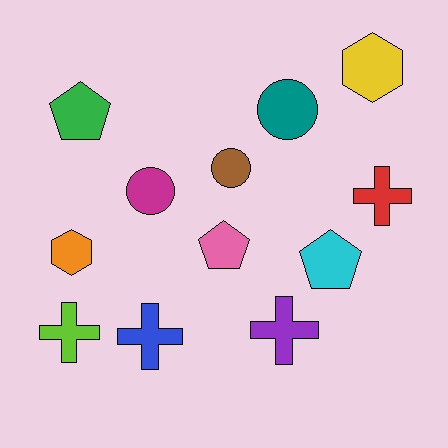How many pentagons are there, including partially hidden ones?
There are 3 pentagons.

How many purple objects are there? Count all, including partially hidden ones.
There is 1 purple object.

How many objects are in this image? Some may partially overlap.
There are 12 objects.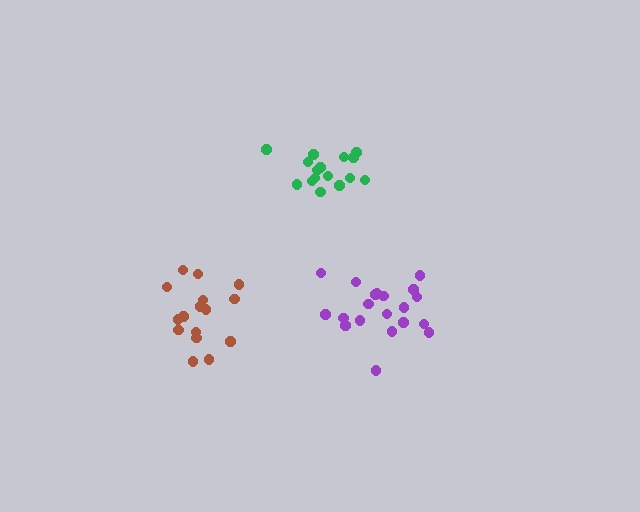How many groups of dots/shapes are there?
There are 3 groups.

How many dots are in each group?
Group 1: 20 dots, Group 2: 16 dots, Group 3: 16 dots (52 total).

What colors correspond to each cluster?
The clusters are colored: purple, green, brown.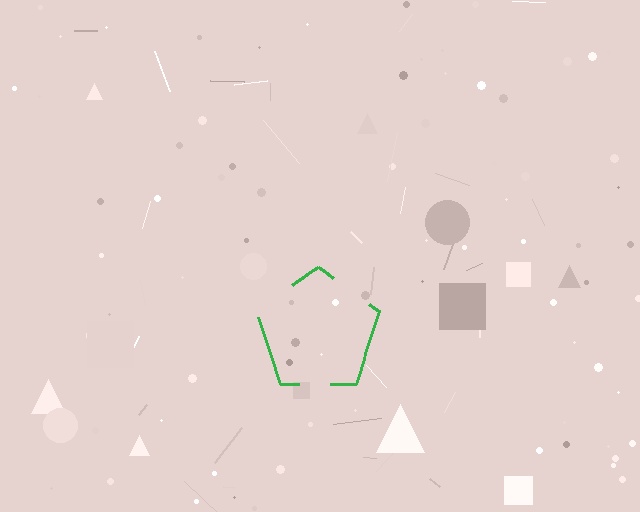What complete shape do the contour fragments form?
The contour fragments form a pentagon.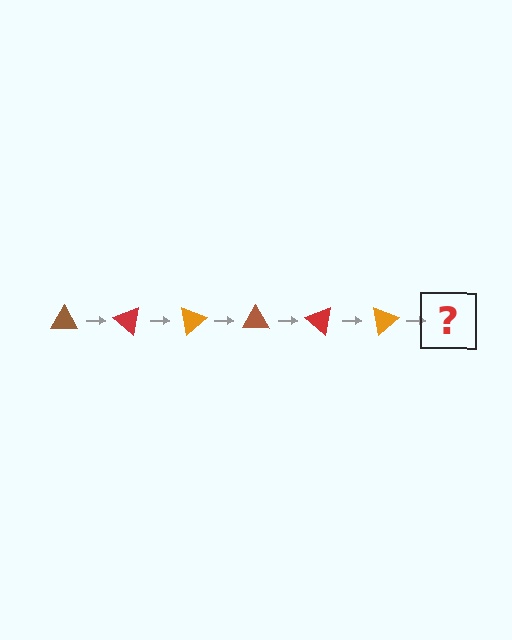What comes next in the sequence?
The next element should be a brown triangle, rotated 240 degrees from the start.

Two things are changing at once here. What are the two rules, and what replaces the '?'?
The two rules are that it rotates 40 degrees each step and the color cycles through brown, red, and orange. The '?' should be a brown triangle, rotated 240 degrees from the start.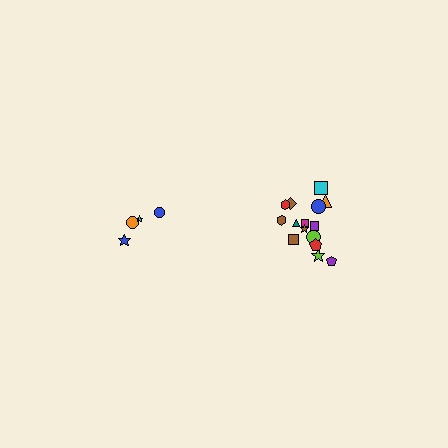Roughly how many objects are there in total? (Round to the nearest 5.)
Roughly 20 objects in total.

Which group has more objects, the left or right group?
The right group.